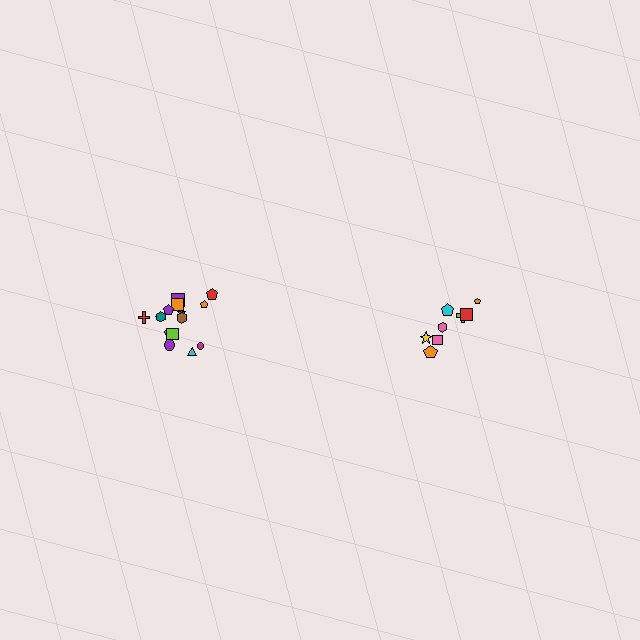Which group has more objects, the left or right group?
The left group.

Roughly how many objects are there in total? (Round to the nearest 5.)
Roughly 25 objects in total.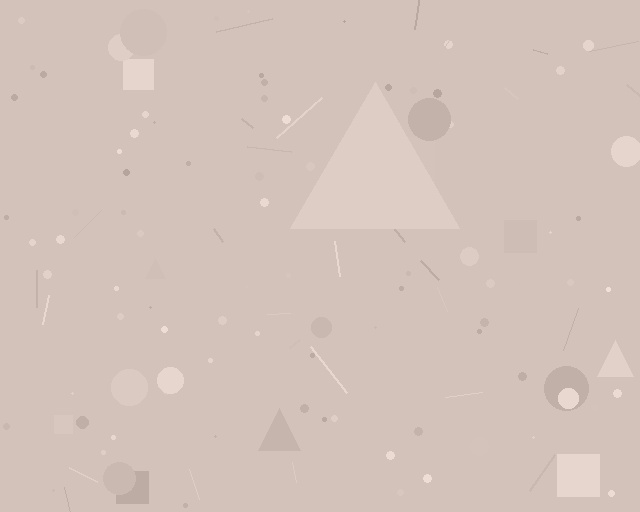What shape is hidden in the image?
A triangle is hidden in the image.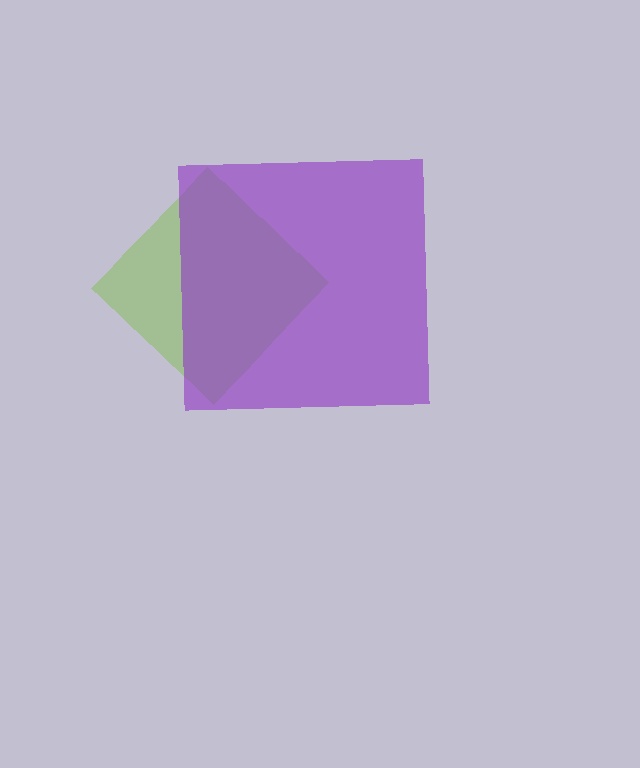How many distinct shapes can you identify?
There are 2 distinct shapes: a lime diamond, a purple square.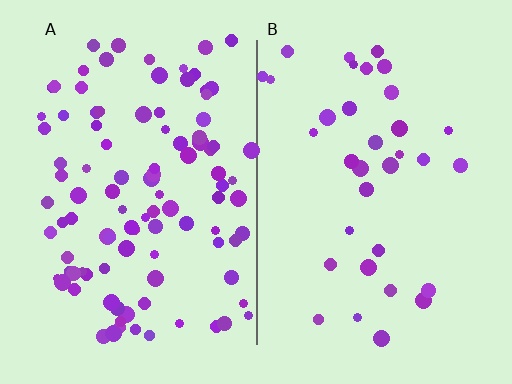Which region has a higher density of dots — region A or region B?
A (the left).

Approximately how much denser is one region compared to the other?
Approximately 3.0× — region A over region B.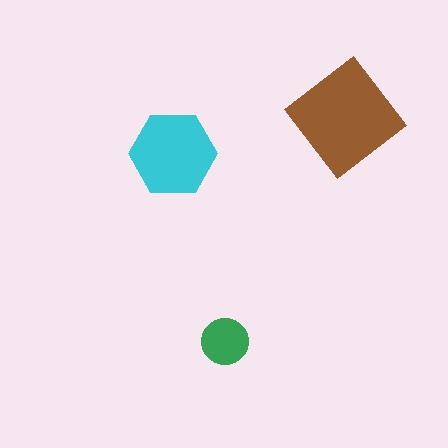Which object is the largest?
The brown diamond.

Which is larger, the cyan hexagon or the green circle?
The cyan hexagon.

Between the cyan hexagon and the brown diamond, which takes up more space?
The brown diamond.